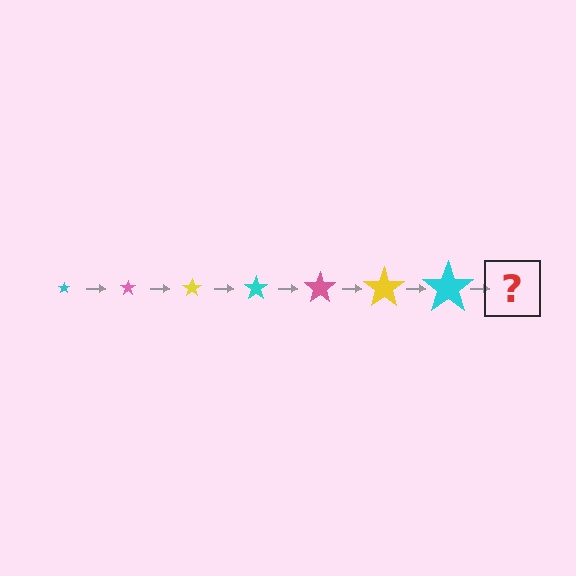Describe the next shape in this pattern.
It should be a pink star, larger than the previous one.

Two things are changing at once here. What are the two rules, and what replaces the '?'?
The two rules are that the star grows larger each step and the color cycles through cyan, pink, and yellow. The '?' should be a pink star, larger than the previous one.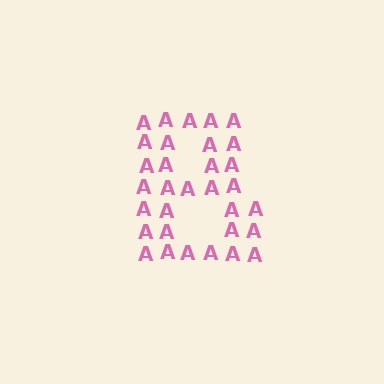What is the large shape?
The large shape is the letter B.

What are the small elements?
The small elements are letter A's.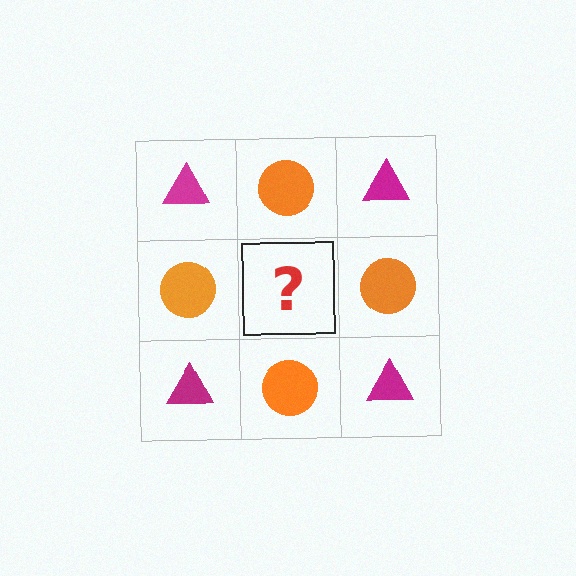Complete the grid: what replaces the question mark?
The question mark should be replaced with a magenta triangle.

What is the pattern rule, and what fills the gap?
The rule is that it alternates magenta triangle and orange circle in a checkerboard pattern. The gap should be filled with a magenta triangle.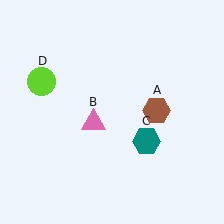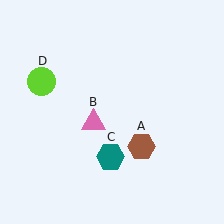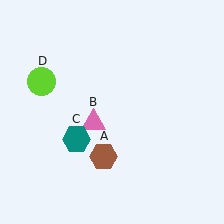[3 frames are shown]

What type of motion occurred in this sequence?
The brown hexagon (object A), teal hexagon (object C) rotated clockwise around the center of the scene.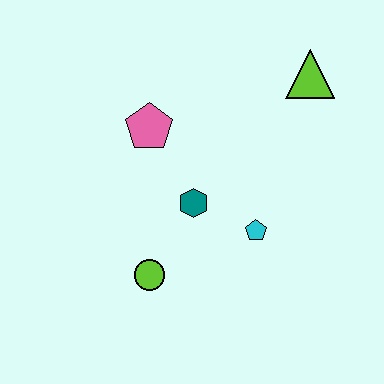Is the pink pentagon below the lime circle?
No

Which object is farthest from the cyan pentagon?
The lime triangle is farthest from the cyan pentagon.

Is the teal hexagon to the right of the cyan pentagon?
No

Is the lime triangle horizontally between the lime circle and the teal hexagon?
No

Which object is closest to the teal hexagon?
The cyan pentagon is closest to the teal hexagon.